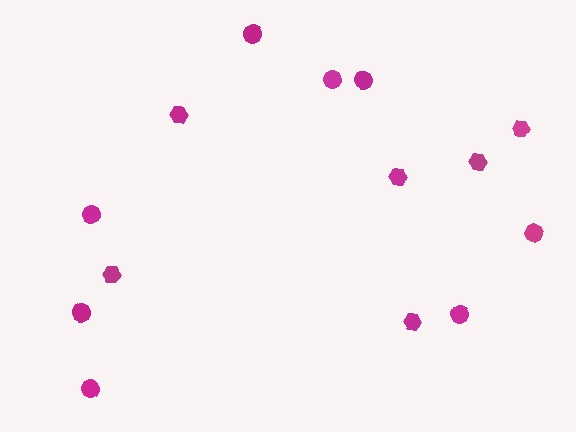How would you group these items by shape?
There are 2 groups: one group of circles (8) and one group of hexagons (6).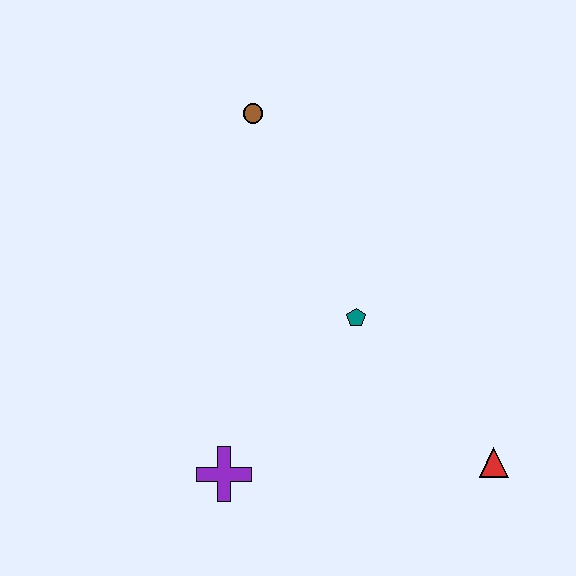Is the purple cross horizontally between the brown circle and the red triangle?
No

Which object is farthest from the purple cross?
The brown circle is farthest from the purple cross.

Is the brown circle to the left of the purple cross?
No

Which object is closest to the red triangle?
The teal pentagon is closest to the red triangle.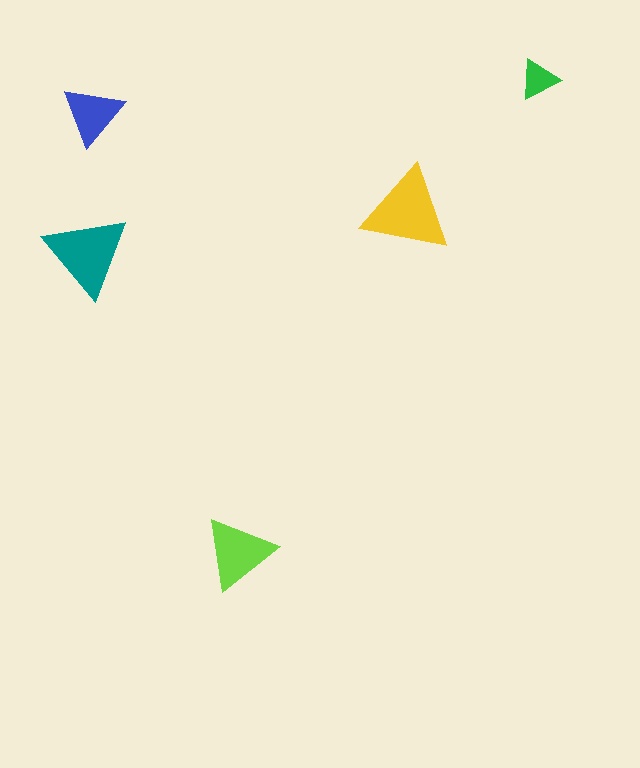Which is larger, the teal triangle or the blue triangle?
The teal one.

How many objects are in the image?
There are 5 objects in the image.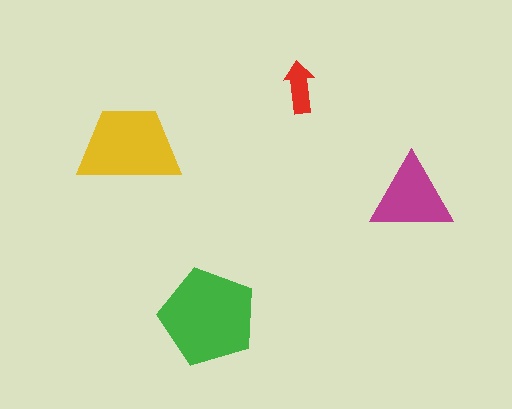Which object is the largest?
The green pentagon.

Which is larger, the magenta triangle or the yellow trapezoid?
The yellow trapezoid.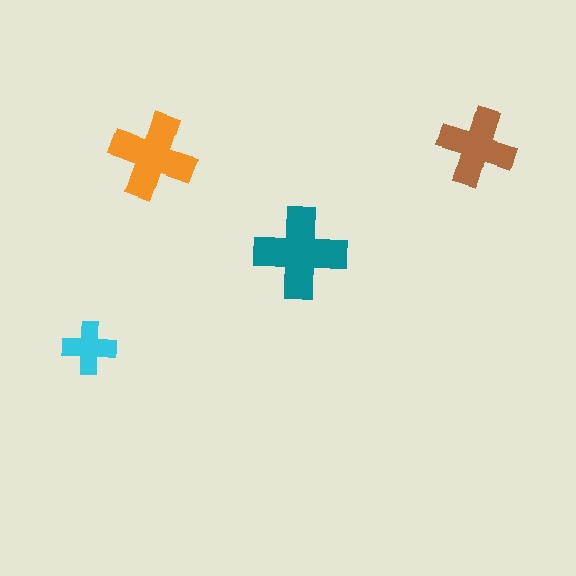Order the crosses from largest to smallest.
the teal one, the orange one, the brown one, the cyan one.